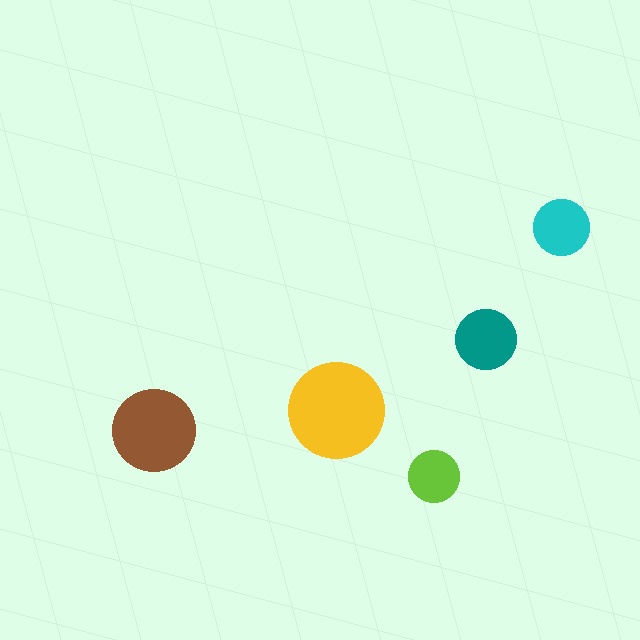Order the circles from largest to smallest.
the yellow one, the brown one, the teal one, the cyan one, the lime one.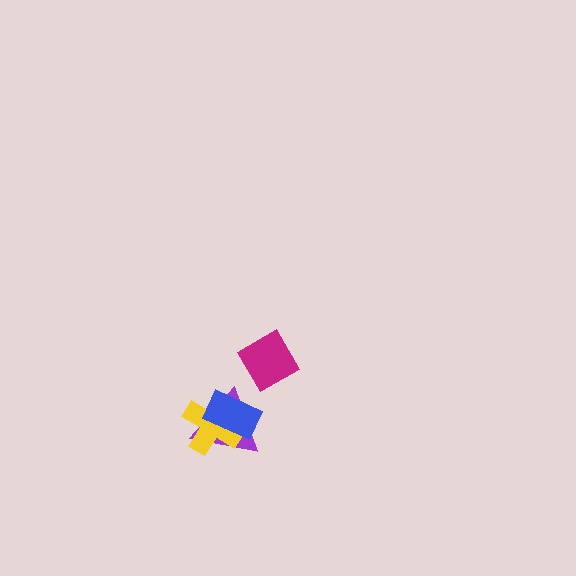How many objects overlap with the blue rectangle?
2 objects overlap with the blue rectangle.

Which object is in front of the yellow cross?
The blue rectangle is in front of the yellow cross.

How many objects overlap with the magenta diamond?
0 objects overlap with the magenta diamond.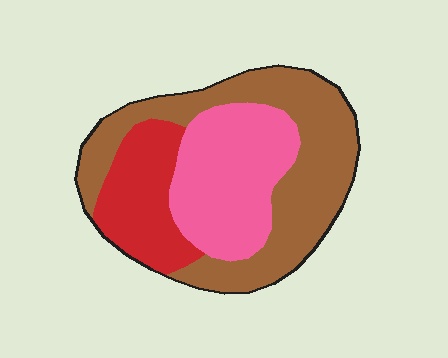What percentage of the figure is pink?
Pink takes up about one third (1/3) of the figure.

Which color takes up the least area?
Red, at roughly 20%.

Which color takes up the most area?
Brown, at roughly 45%.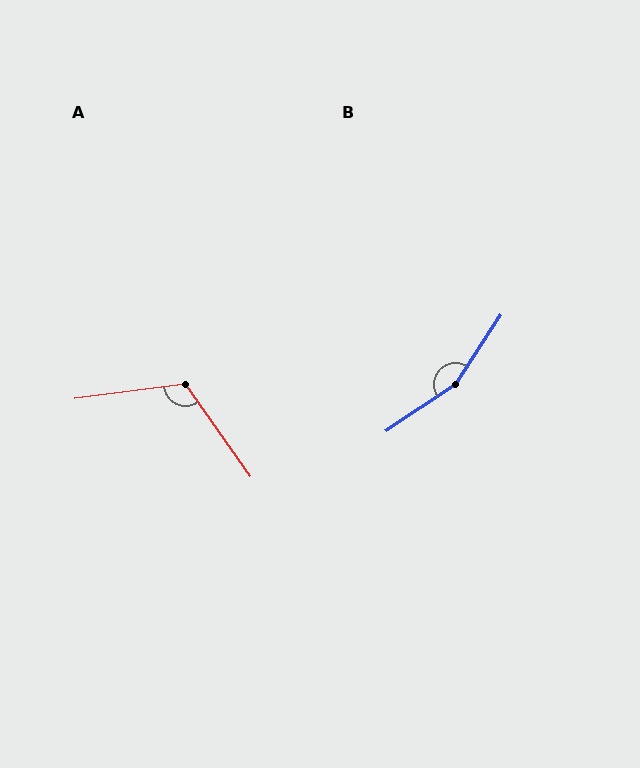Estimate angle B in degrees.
Approximately 157 degrees.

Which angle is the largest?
B, at approximately 157 degrees.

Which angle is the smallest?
A, at approximately 118 degrees.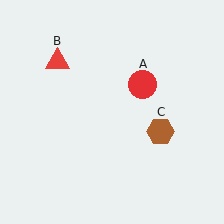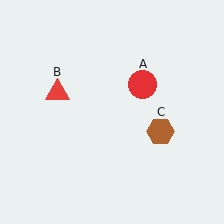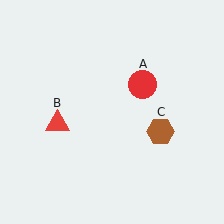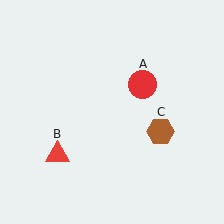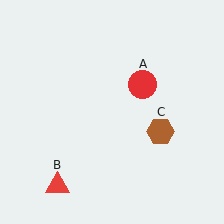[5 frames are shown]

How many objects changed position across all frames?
1 object changed position: red triangle (object B).